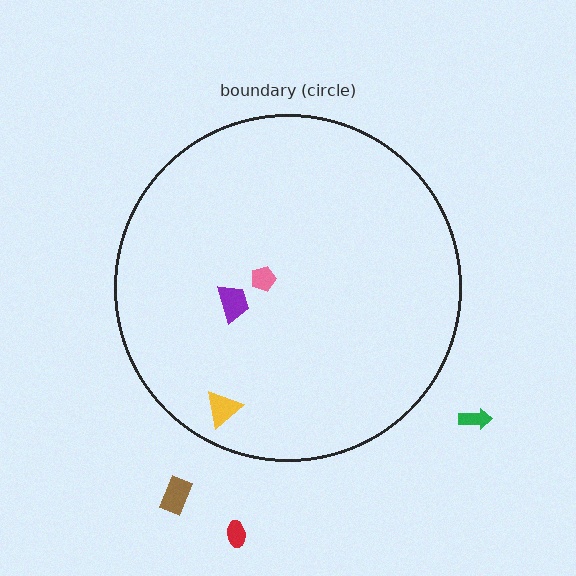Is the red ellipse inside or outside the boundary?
Outside.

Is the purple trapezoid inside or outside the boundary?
Inside.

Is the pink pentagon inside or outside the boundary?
Inside.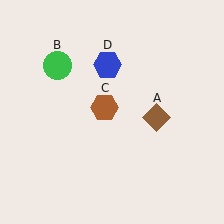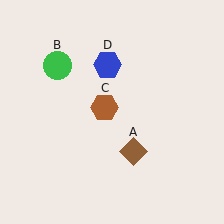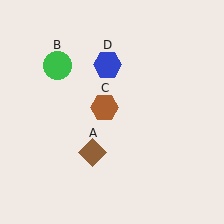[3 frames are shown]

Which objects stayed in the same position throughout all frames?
Green circle (object B) and brown hexagon (object C) and blue hexagon (object D) remained stationary.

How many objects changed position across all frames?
1 object changed position: brown diamond (object A).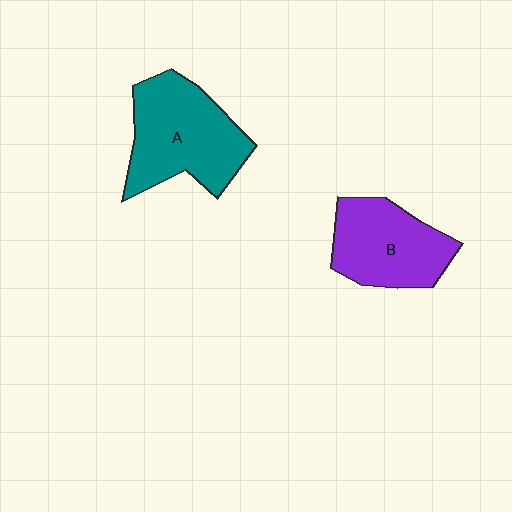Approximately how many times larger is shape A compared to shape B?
Approximately 1.2 times.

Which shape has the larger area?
Shape A (teal).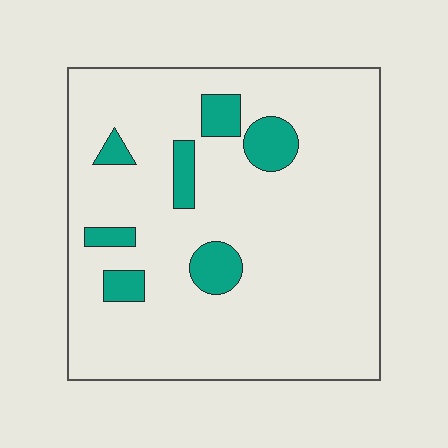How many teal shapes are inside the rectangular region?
7.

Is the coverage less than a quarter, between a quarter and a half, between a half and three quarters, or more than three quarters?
Less than a quarter.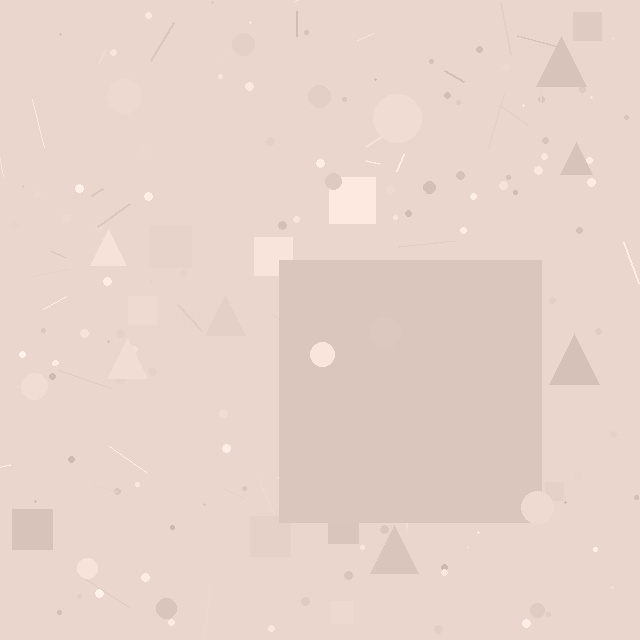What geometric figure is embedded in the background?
A square is embedded in the background.